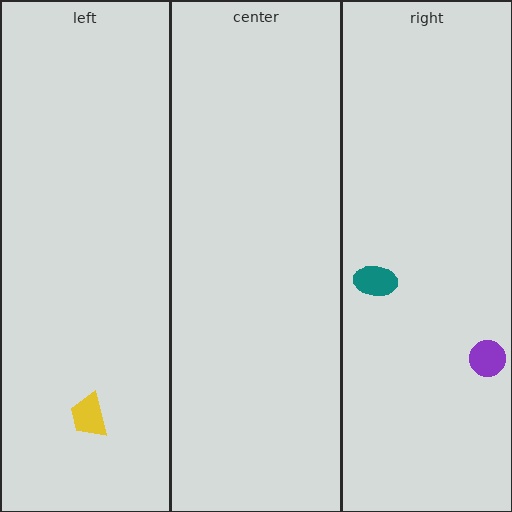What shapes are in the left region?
The yellow trapezoid.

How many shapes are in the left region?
1.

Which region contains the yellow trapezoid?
The left region.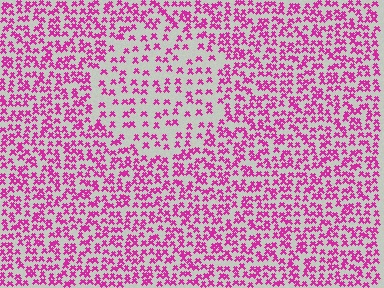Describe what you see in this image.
The image contains small magenta elements arranged at two different densities. A circle-shaped region is visible where the elements are less densely packed than the surrounding area.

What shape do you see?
I see a circle.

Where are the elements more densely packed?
The elements are more densely packed outside the circle boundary.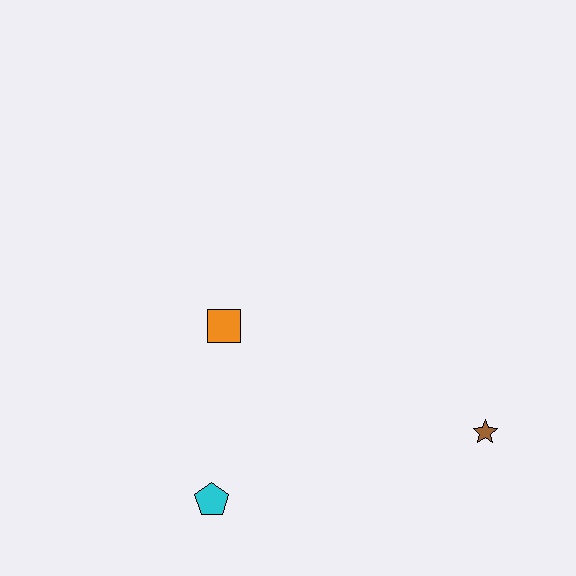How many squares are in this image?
There is 1 square.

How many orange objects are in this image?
There is 1 orange object.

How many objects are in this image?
There are 3 objects.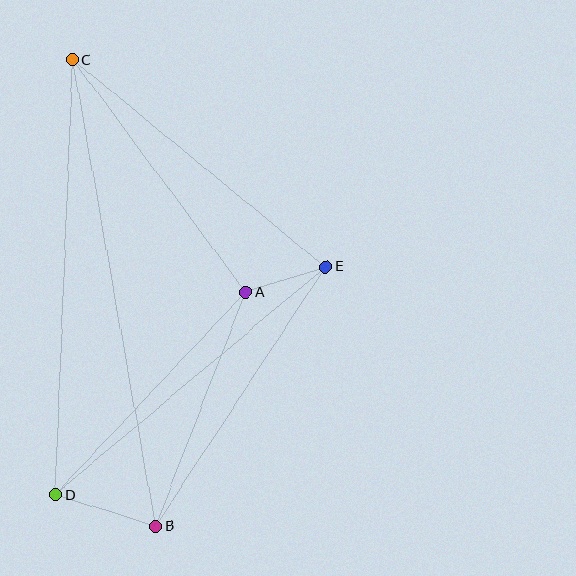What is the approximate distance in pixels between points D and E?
The distance between D and E is approximately 353 pixels.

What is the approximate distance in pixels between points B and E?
The distance between B and E is approximately 310 pixels.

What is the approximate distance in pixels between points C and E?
The distance between C and E is approximately 328 pixels.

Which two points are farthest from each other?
Points B and C are farthest from each other.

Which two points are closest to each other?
Points A and E are closest to each other.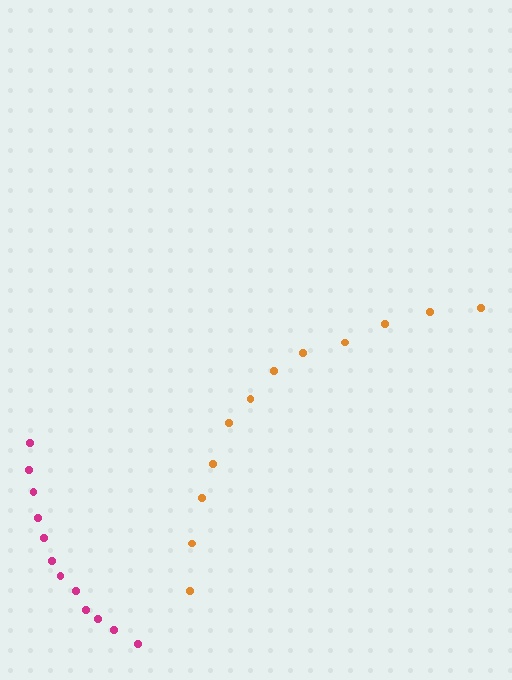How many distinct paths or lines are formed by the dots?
There are 2 distinct paths.